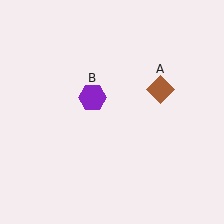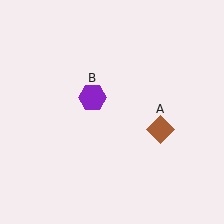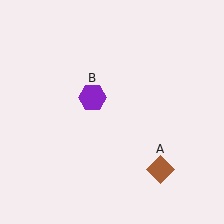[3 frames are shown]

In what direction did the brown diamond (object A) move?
The brown diamond (object A) moved down.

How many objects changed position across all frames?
1 object changed position: brown diamond (object A).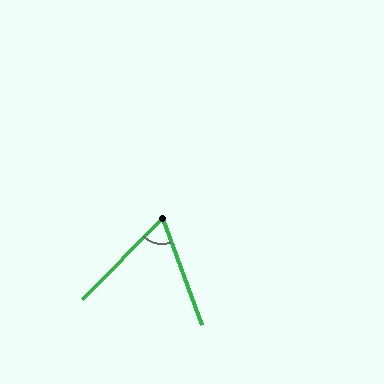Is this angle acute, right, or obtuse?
It is acute.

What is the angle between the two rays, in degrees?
Approximately 65 degrees.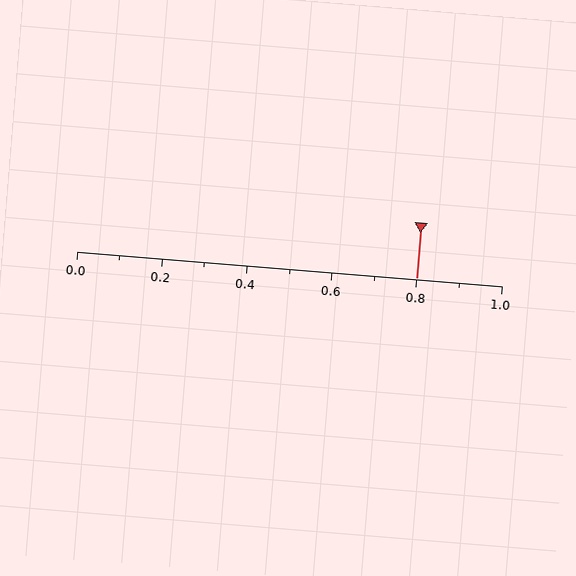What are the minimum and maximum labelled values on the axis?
The axis runs from 0.0 to 1.0.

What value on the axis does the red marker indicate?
The marker indicates approximately 0.8.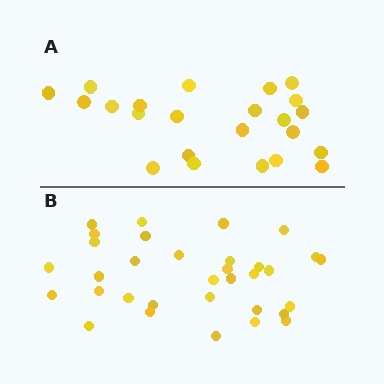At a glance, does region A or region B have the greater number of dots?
Region B (the bottom region) has more dots.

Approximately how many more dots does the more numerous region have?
Region B has roughly 10 or so more dots than region A.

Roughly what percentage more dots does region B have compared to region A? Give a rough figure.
About 45% more.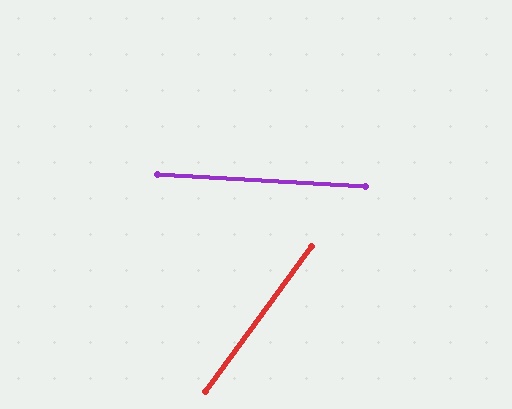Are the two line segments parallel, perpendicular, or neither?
Neither parallel nor perpendicular — they differ by about 57°.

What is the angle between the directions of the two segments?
Approximately 57 degrees.